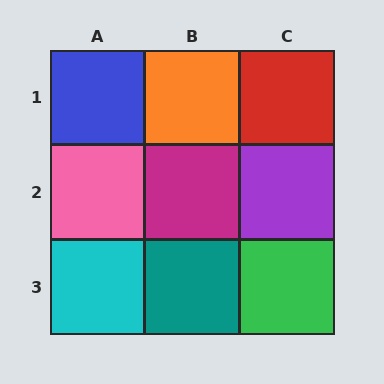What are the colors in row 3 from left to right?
Cyan, teal, green.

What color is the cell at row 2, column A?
Pink.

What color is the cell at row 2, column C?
Purple.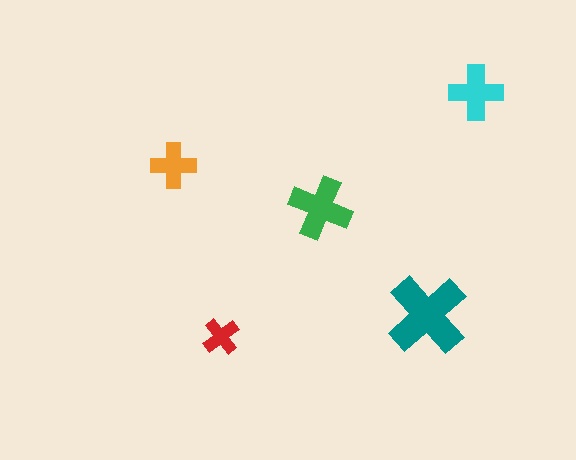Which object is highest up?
The cyan cross is topmost.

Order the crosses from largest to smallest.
the teal one, the green one, the cyan one, the orange one, the red one.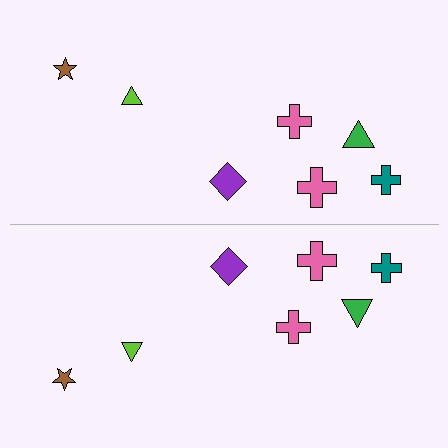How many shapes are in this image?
There are 14 shapes in this image.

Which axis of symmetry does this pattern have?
The pattern has a horizontal axis of symmetry running through the center of the image.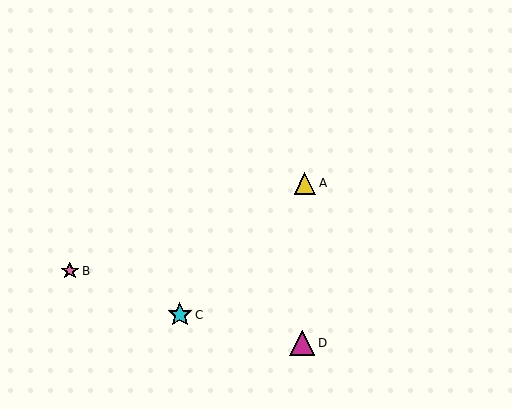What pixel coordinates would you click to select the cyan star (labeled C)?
Click at (180, 315) to select the cyan star C.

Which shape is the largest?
The magenta triangle (labeled D) is the largest.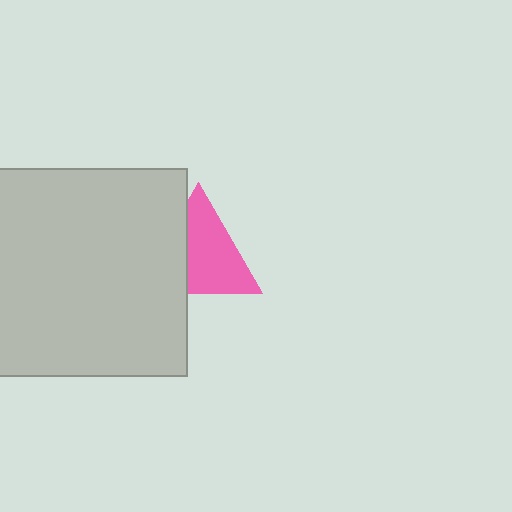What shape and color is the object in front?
The object in front is a light gray rectangle.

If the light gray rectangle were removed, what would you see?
You would see the complete pink triangle.